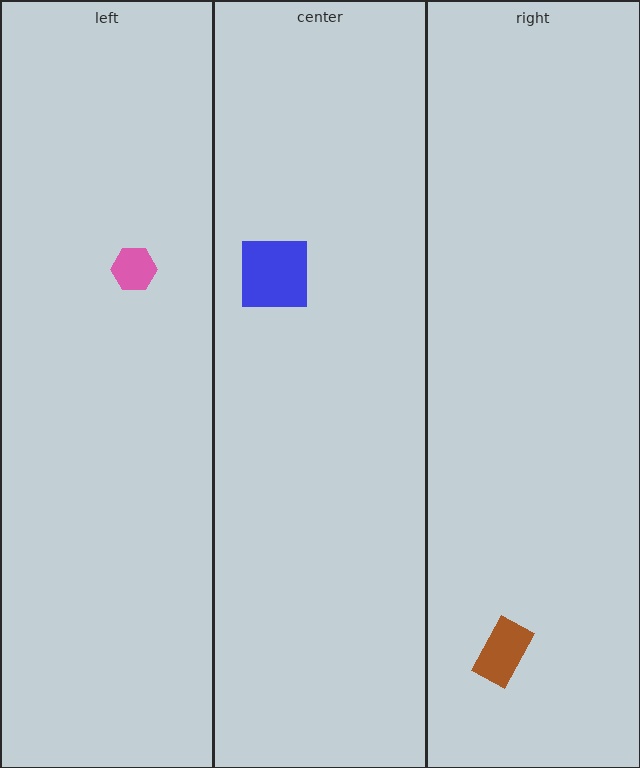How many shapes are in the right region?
1.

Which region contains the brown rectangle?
The right region.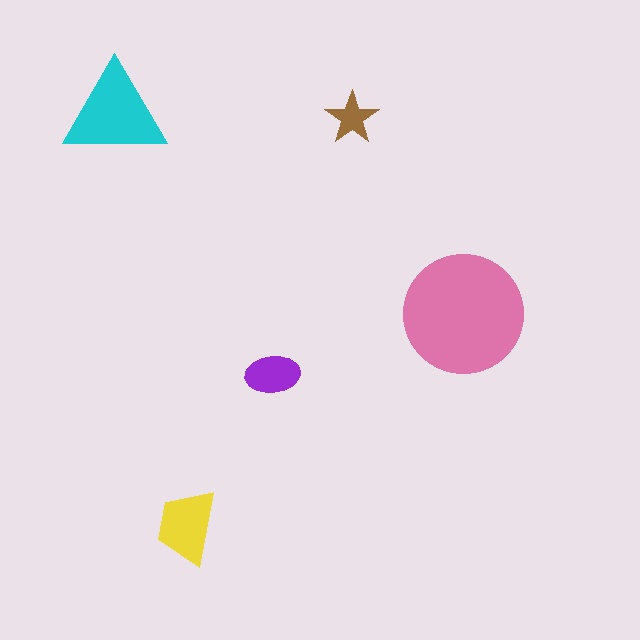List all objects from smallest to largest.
The brown star, the purple ellipse, the yellow trapezoid, the cyan triangle, the pink circle.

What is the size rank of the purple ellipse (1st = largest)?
4th.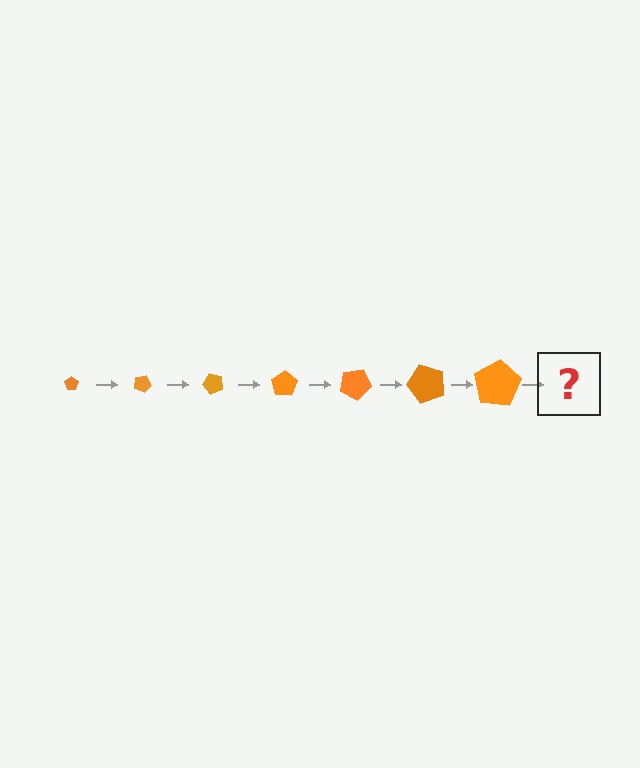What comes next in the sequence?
The next element should be a pentagon, larger than the previous one and rotated 175 degrees from the start.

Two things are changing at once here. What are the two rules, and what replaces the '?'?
The two rules are that the pentagon grows larger each step and it rotates 25 degrees each step. The '?' should be a pentagon, larger than the previous one and rotated 175 degrees from the start.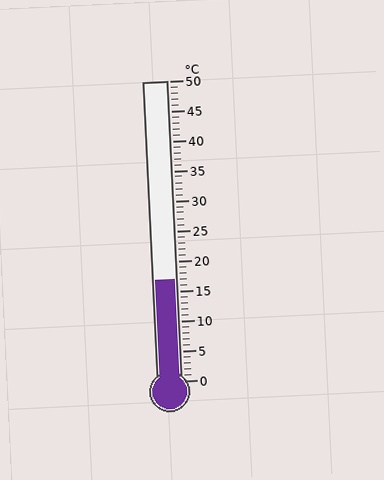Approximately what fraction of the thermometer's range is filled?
The thermometer is filled to approximately 35% of its range.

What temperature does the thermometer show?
The thermometer shows approximately 17°C.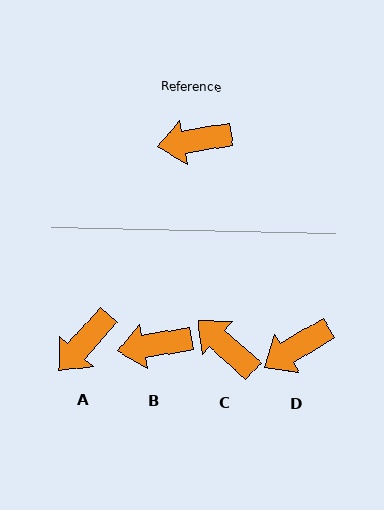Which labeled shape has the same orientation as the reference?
B.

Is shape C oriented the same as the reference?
No, it is off by about 52 degrees.